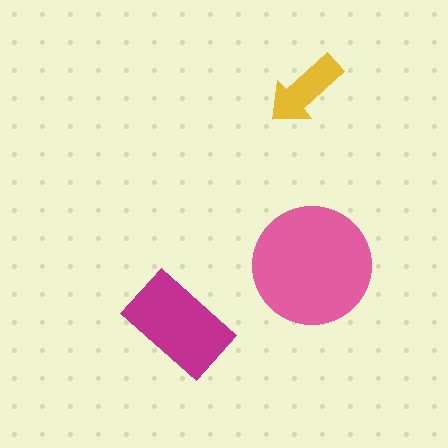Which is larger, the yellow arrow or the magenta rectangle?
The magenta rectangle.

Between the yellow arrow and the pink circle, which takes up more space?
The pink circle.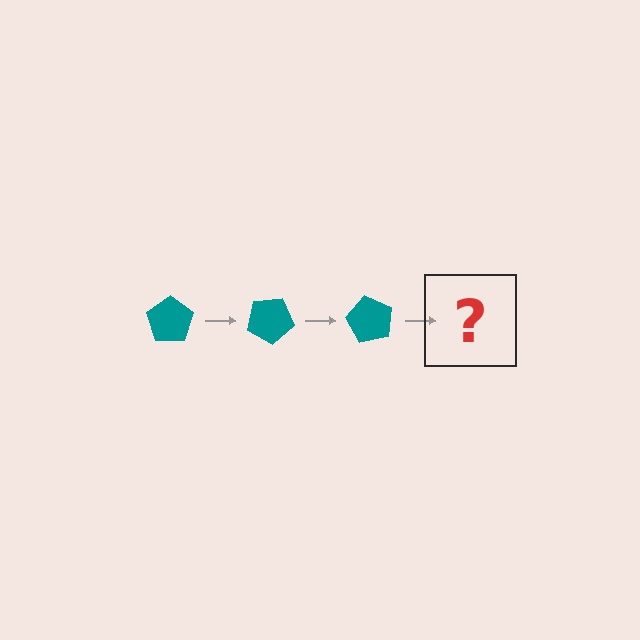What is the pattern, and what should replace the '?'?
The pattern is that the pentagon rotates 30 degrees each step. The '?' should be a teal pentagon rotated 90 degrees.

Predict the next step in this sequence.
The next step is a teal pentagon rotated 90 degrees.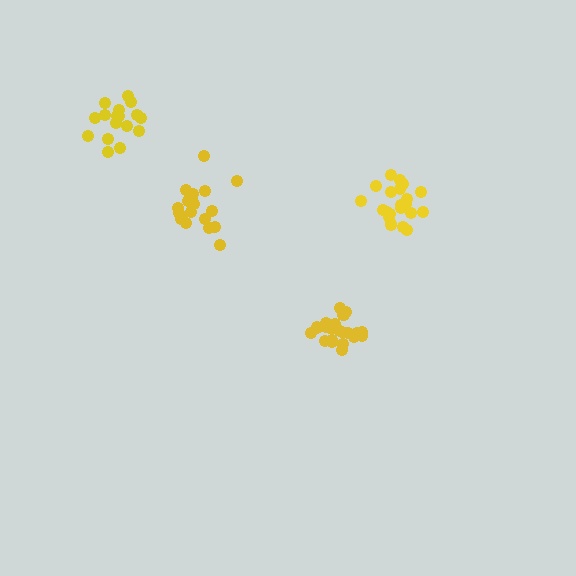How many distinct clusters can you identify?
There are 4 distinct clusters.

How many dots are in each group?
Group 1: 21 dots, Group 2: 21 dots, Group 3: 17 dots, Group 4: 18 dots (77 total).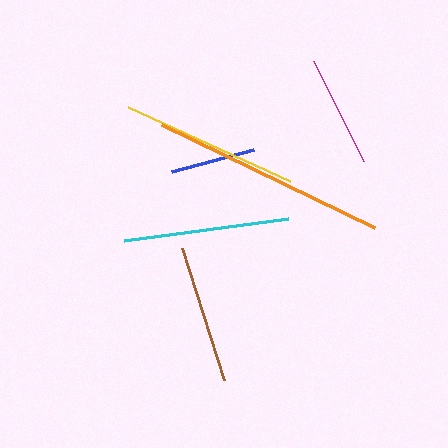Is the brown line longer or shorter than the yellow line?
The yellow line is longer than the brown line.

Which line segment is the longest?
The orange line is the longest at approximately 237 pixels.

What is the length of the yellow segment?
The yellow segment is approximately 178 pixels long.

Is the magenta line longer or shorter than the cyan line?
The cyan line is longer than the magenta line.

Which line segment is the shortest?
The blue line is the shortest at approximately 84 pixels.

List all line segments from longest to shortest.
From longest to shortest: orange, yellow, cyan, brown, magenta, blue.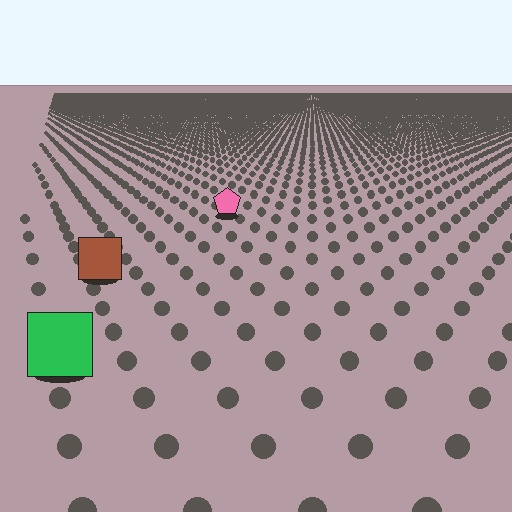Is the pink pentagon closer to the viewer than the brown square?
No. The brown square is closer — you can tell from the texture gradient: the ground texture is coarser near it.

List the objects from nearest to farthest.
From nearest to farthest: the green square, the brown square, the pink pentagon.